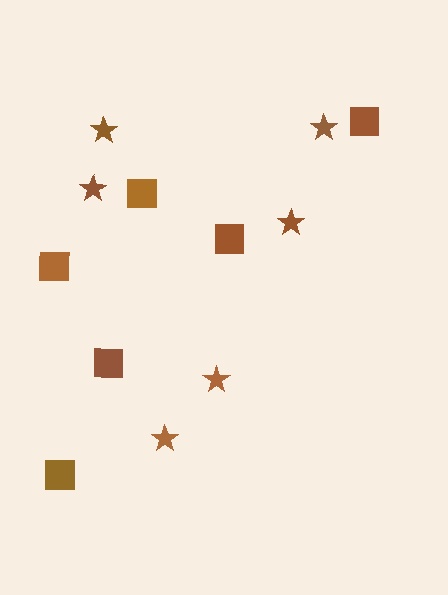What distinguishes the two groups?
There are 2 groups: one group of stars (6) and one group of squares (6).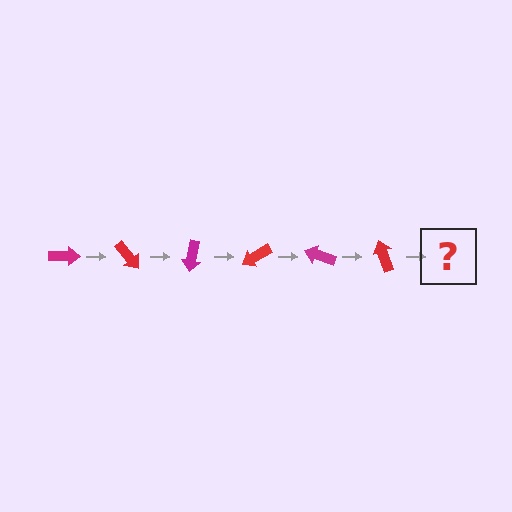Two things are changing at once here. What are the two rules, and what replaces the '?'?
The two rules are that it rotates 50 degrees each step and the color cycles through magenta and red. The '?' should be a magenta arrow, rotated 300 degrees from the start.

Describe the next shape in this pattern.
It should be a magenta arrow, rotated 300 degrees from the start.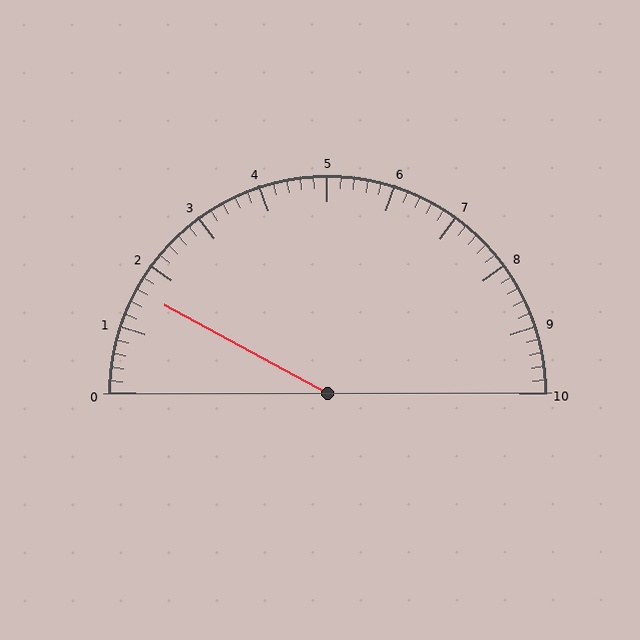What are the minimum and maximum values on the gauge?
The gauge ranges from 0 to 10.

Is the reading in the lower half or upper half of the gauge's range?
The reading is in the lower half of the range (0 to 10).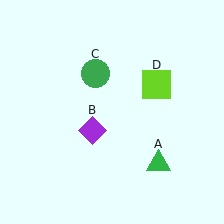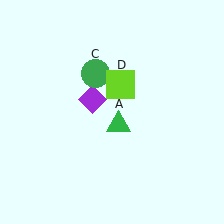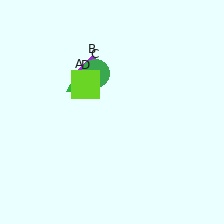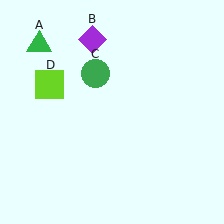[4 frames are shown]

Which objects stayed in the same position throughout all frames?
Green circle (object C) remained stationary.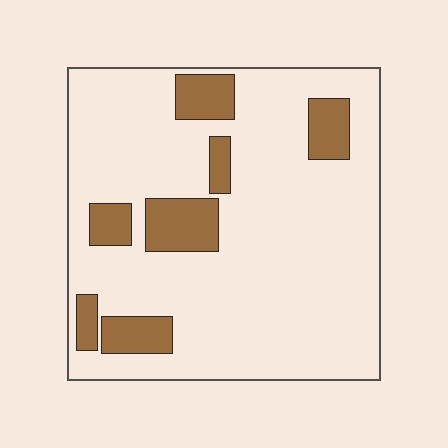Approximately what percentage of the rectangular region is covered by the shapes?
Approximately 15%.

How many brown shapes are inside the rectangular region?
7.